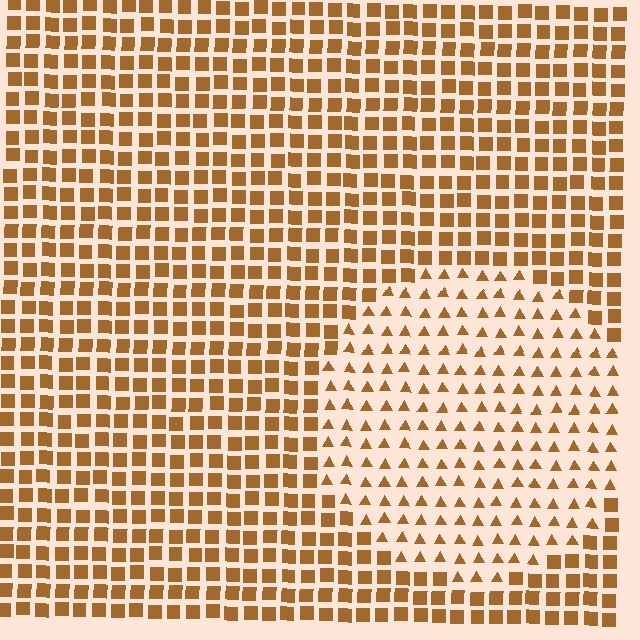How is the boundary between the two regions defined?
The boundary is defined by a change in element shape: triangles inside vs. squares outside. All elements share the same color and spacing.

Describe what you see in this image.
The image is filled with small brown elements arranged in a uniform grid. A circle-shaped region contains triangles, while the surrounding area contains squares. The boundary is defined purely by the change in element shape.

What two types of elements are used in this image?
The image uses triangles inside the circle region and squares outside it.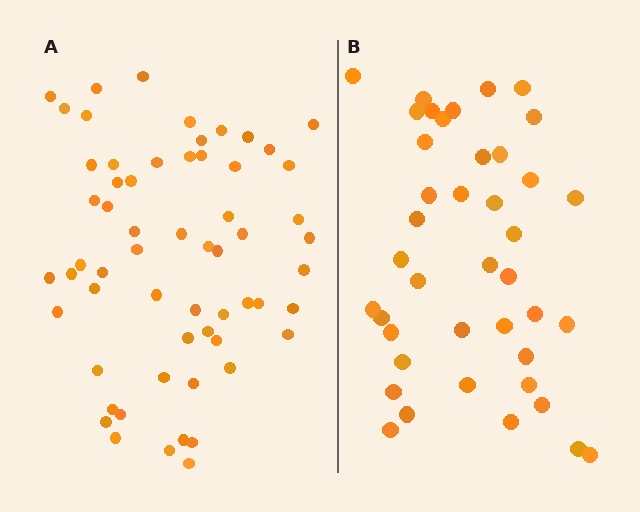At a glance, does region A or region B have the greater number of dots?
Region A (the left region) has more dots.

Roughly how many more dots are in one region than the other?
Region A has approximately 20 more dots than region B.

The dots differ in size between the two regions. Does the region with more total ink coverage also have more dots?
No. Region B has more total ink coverage because its dots are larger, but region A actually contains more individual dots. Total area can be misleading — the number of items is what matters here.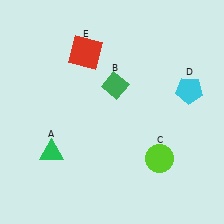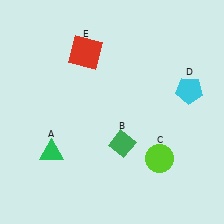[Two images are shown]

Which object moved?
The green diamond (B) moved down.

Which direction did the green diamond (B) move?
The green diamond (B) moved down.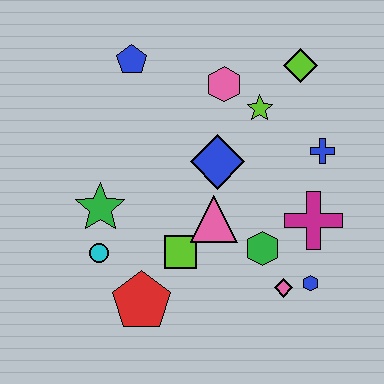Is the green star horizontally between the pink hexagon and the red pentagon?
No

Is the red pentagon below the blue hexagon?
Yes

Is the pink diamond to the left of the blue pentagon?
No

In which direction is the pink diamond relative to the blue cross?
The pink diamond is below the blue cross.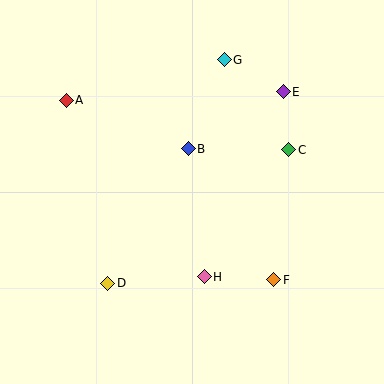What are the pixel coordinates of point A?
Point A is at (66, 100).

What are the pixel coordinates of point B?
Point B is at (188, 149).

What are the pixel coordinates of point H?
Point H is at (204, 277).